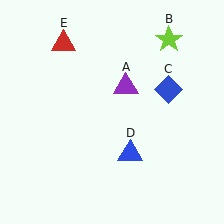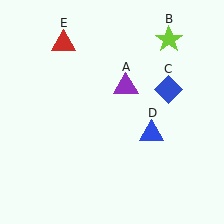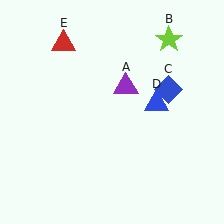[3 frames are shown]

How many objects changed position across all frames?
1 object changed position: blue triangle (object D).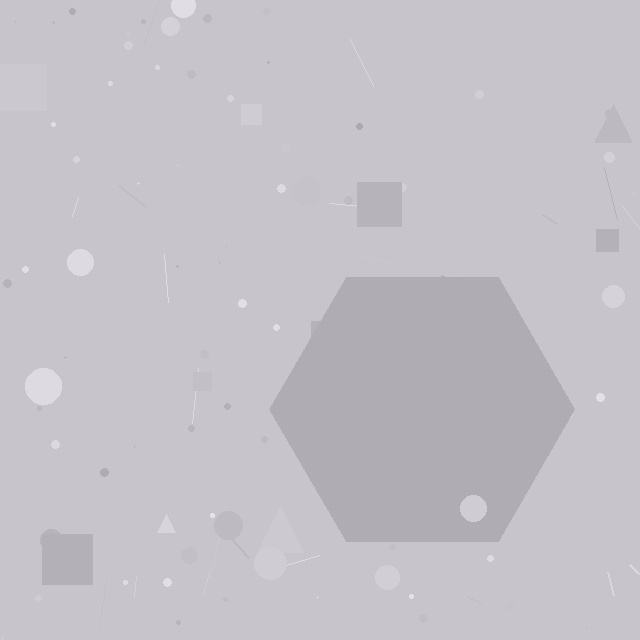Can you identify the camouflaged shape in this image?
The camouflaged shape is a hexagon.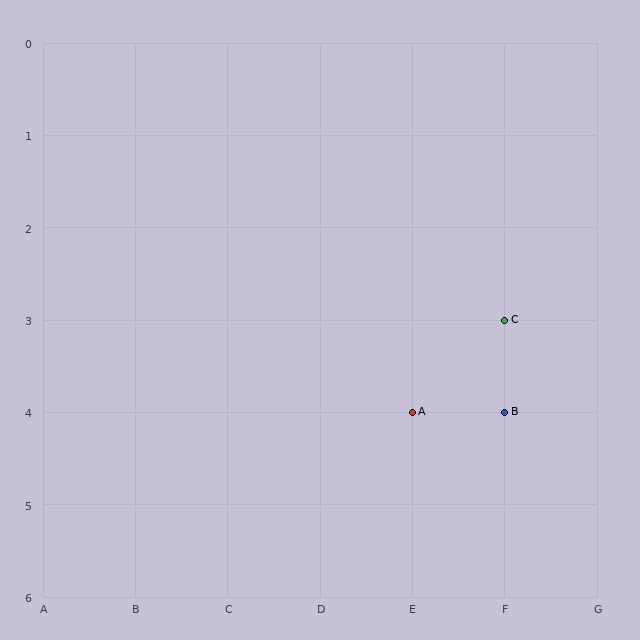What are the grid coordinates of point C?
Point C is at grid coordinates (F, 3).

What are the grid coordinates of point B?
Point B is at grid coordinates (F, 4).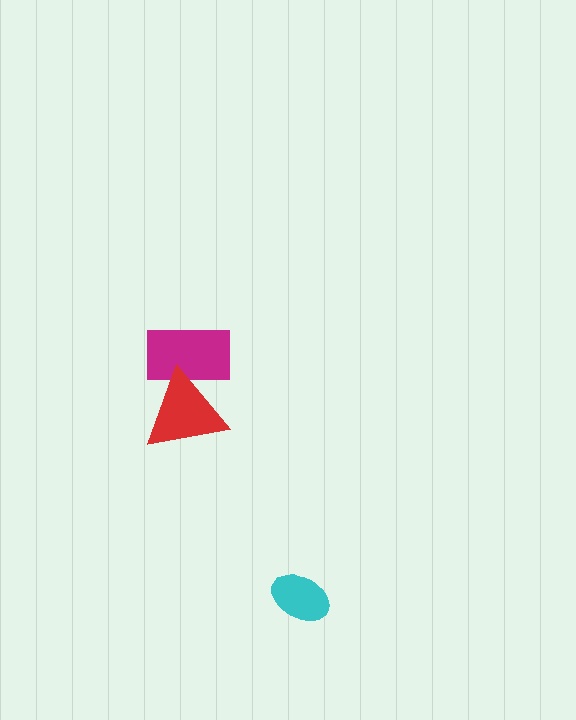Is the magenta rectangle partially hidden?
Yes, it is partially covered by another shape.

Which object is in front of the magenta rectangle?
The red triangle is in front of the magenta rectangle.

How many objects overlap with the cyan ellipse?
0 objects overlap with the cyan ellipse.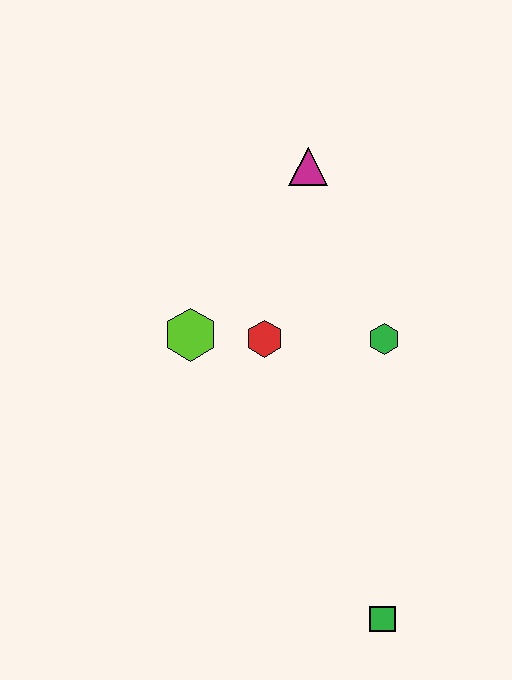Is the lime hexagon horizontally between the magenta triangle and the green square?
No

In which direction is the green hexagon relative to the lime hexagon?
The green hexagon is to the right of the lime hexagon.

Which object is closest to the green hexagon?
The red hexagon is closest to the green hexagon.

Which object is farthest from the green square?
The magenta triangle is farthest from the green square.